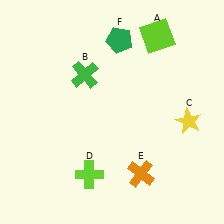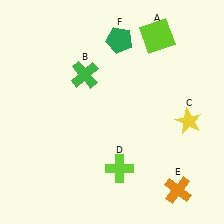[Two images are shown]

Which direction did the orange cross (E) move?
The orange cross (E) moved right.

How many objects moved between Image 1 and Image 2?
2 objects moved between the two images.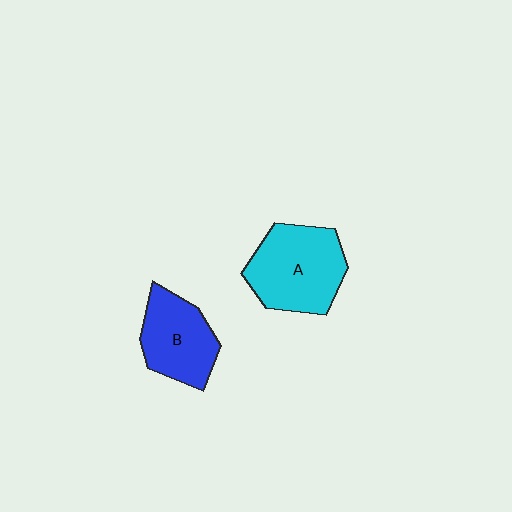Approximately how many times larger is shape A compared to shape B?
Approximately 1.3 times.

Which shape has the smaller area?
Shape B (blue).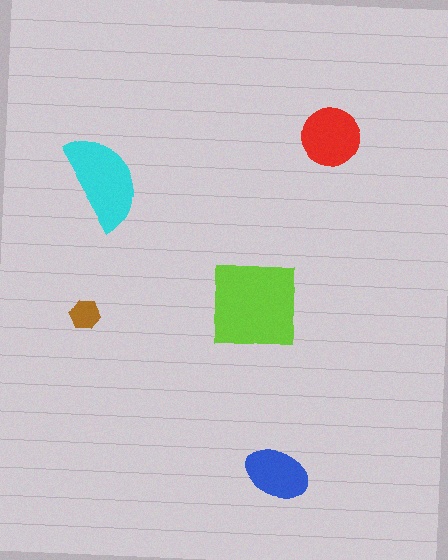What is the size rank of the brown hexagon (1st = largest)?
5th.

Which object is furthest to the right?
The red circle is rightmost.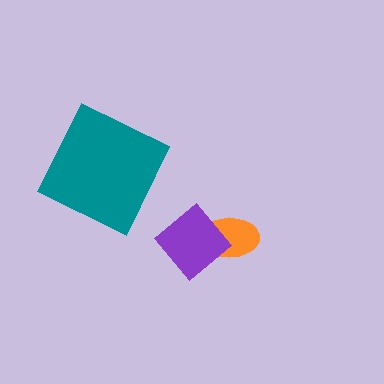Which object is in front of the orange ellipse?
The purple diamond is in front of the orange ellipse.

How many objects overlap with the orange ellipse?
1 object overlaps with the orange ellipse.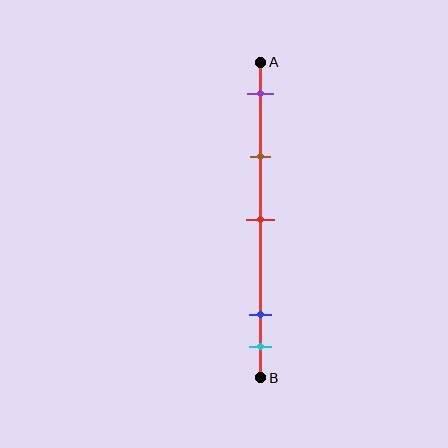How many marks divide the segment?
There are 5 marks dividing the segment.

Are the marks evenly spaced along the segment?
No, the marks are not evenly spaced.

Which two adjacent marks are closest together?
The blue and cyan marks are the closest adjacent pair.